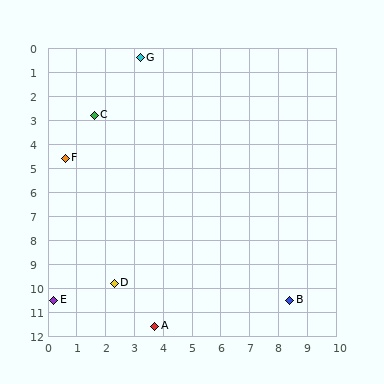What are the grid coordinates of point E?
Point E is at approximately (0.2, 10.5).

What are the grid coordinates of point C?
Point C is at approximately (1.6, 2.8).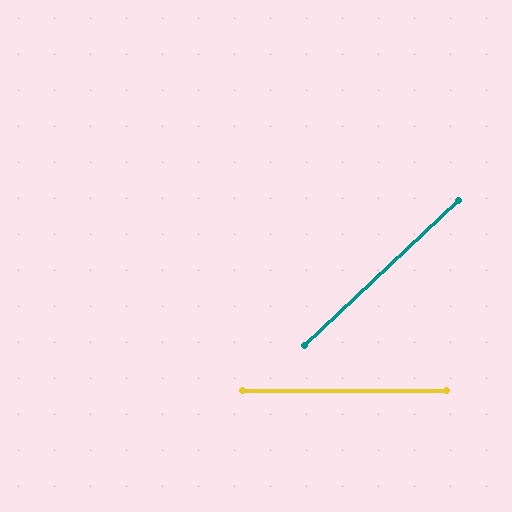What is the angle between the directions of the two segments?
Approximately 43 degrees.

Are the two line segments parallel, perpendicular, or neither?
Neither parallel nor perpendicular — they differ by about 43°.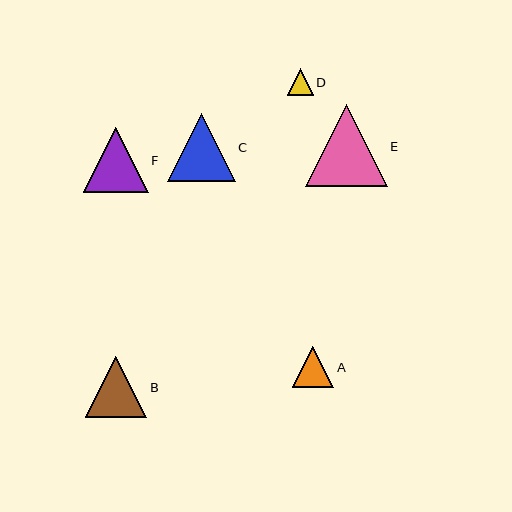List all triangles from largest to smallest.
From largest to smallest: E, C, F, B, A, D.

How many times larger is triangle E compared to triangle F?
Triangle E is approximately 1.3 times the size of triangle F.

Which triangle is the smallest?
Triangle D is the smallest with a size of approximately 26 pixels.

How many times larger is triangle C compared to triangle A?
Triangle C is approximately 1.6 times the size of triangle A.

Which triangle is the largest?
Triangle E is the largest with a size of approximately 82 pixels.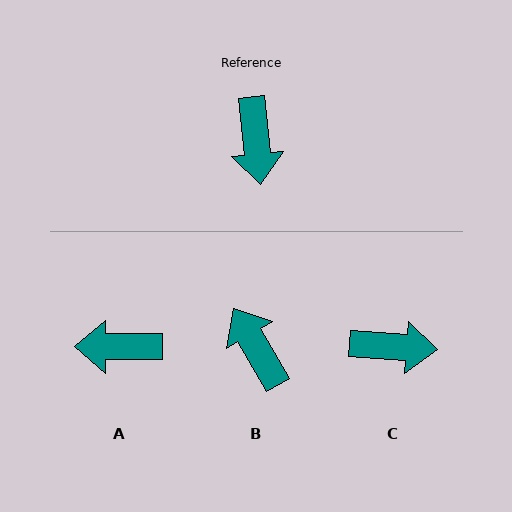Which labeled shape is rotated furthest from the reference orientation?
B, about 156 degrees away.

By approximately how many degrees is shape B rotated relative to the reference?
Approximately 156 degrees clockwise.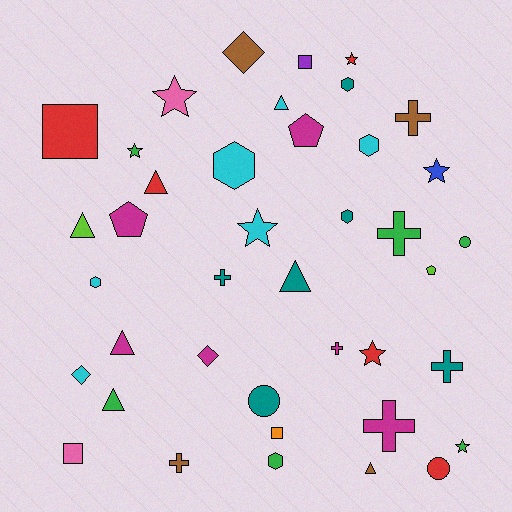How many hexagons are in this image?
There are 6 hexagons.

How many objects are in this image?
There are 40 objects.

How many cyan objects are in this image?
There are 6 cyan objects.